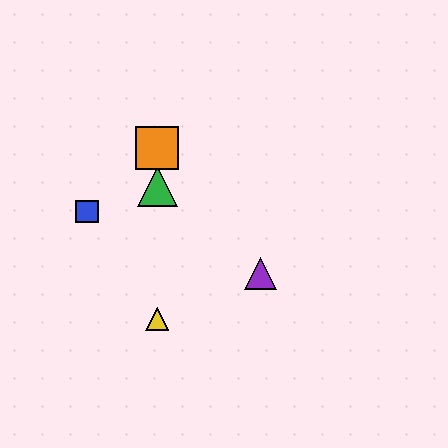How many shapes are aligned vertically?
4 shapes (the red triangle, the green triangle, the yellow triangle, the orange square) are aligned vertically.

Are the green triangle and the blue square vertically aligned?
No, the green triangle is at x≈157 and the blue square is at x≈87.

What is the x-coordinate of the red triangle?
The red triangle is at x≈157.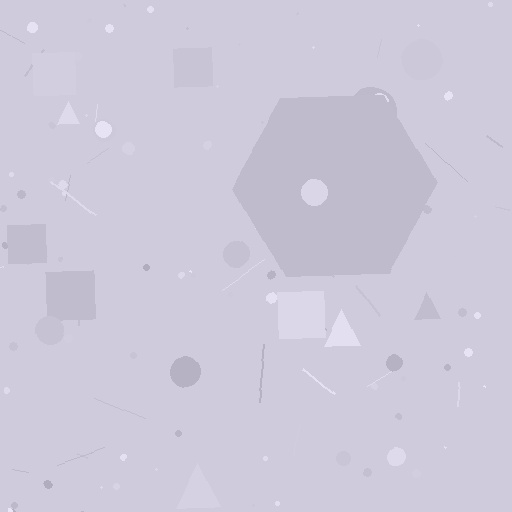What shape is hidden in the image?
A hexagon is hidden in the image.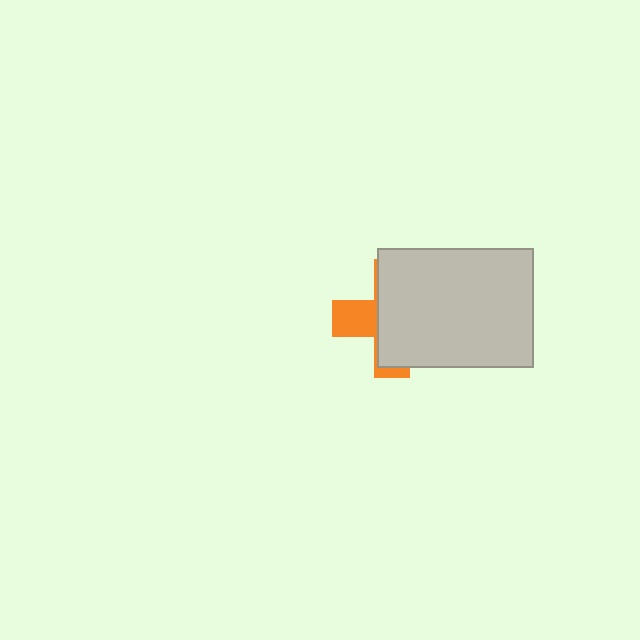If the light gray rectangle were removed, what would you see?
You would see the complete orange cross.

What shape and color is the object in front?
The object in front is a light gray rectangle.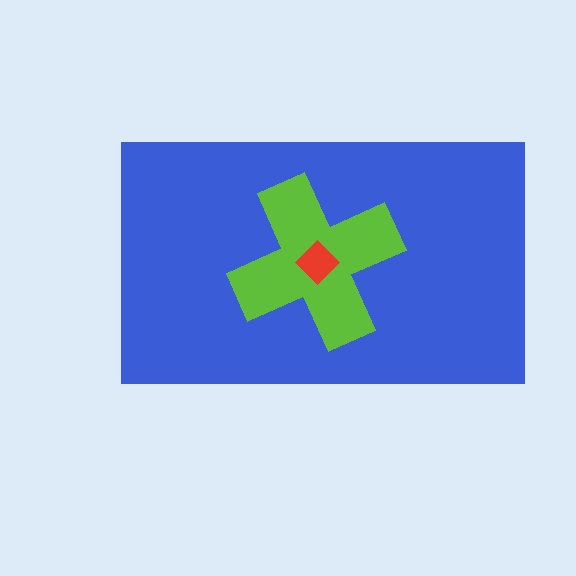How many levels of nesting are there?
3.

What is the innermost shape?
The red diamond.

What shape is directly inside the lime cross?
The red diamond.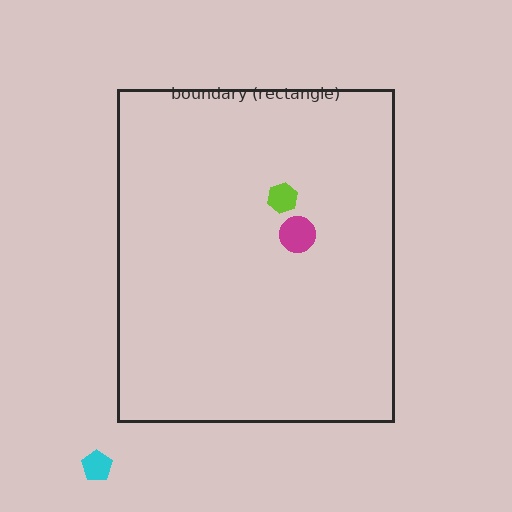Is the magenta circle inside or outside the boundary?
Inside.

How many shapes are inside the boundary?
2 inside, 1 outside.